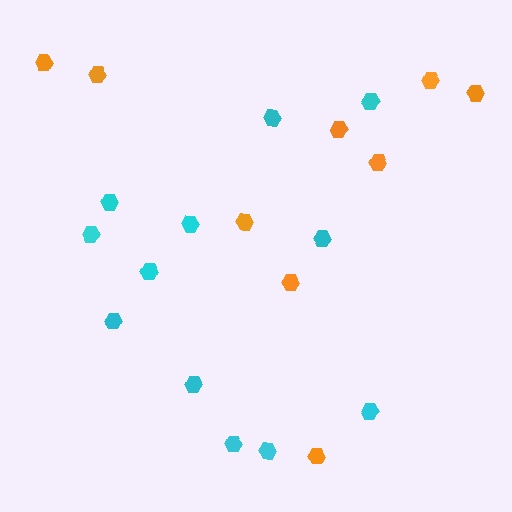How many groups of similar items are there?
There are 2 groups: one group of orange hexagons (9) and one group of cyan hexagons (12).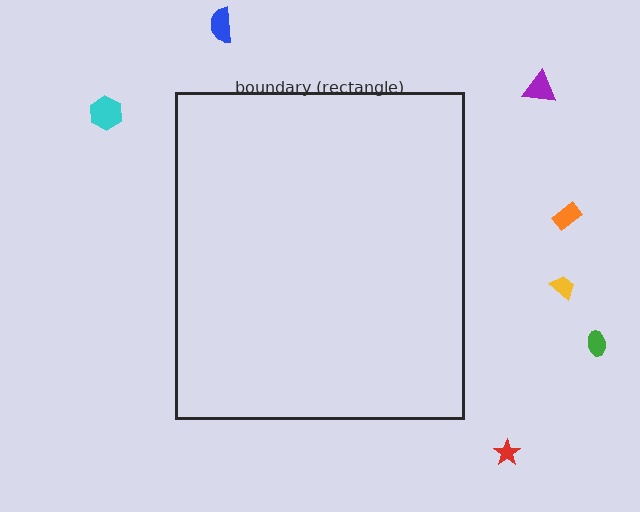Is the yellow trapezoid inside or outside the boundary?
Outside.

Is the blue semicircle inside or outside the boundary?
Outside.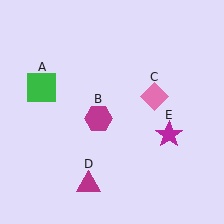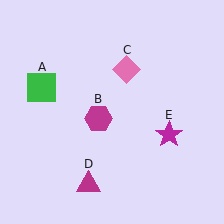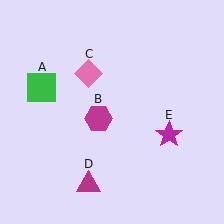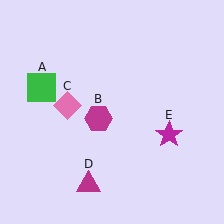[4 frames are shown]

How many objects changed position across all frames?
1 object changed position: pink diamond (object C).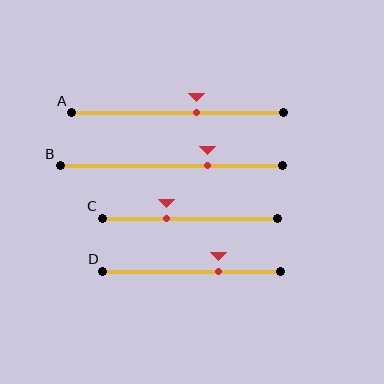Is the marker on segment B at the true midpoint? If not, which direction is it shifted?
No, the marker on segment B is shifted to the right by about 16% of the segment length.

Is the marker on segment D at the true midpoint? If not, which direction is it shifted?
No, the marker on segment D is shifted to the right by about 15% of the segment length.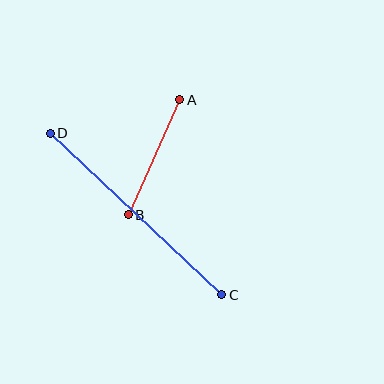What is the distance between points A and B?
The distance is approximately 126 pixels.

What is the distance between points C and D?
The distance is approximately 236 pixels.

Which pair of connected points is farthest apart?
Points C and D are farthest apart.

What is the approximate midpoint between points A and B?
The midpoint is at approximately (154, 157) pixels.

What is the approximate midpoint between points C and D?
The midpoint is at approximately (136, 214) pixels.